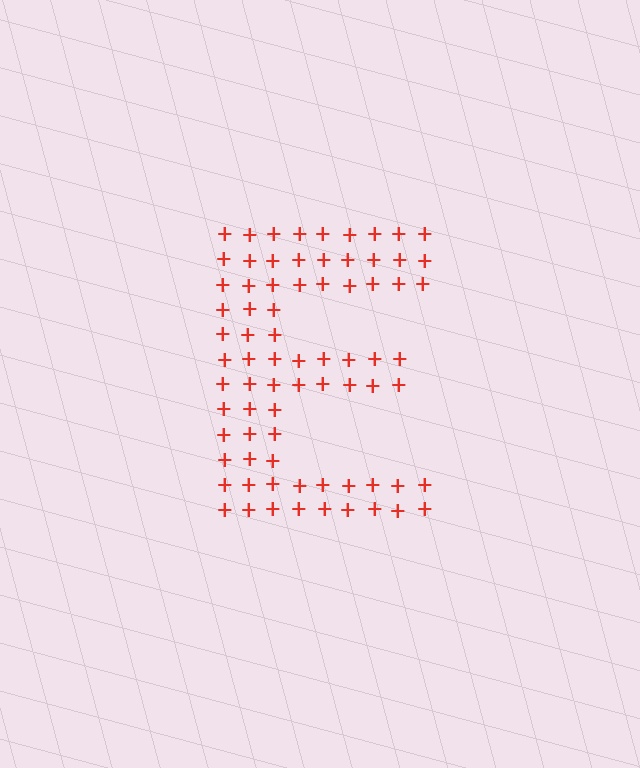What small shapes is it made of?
It is made of small plus signs.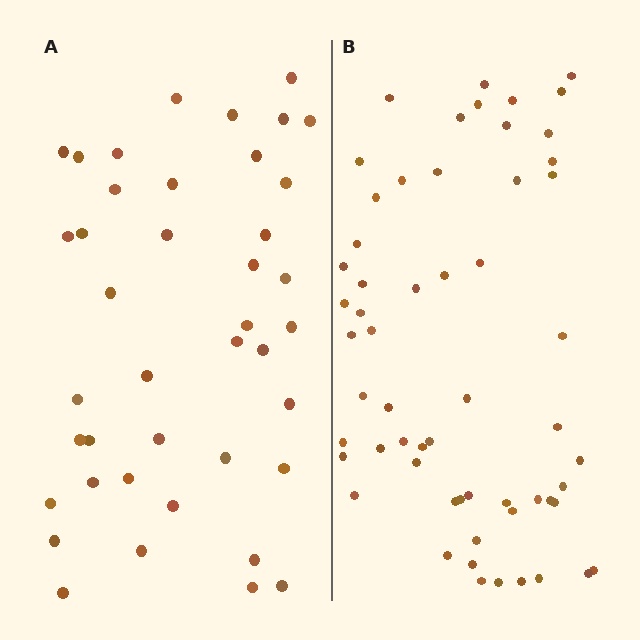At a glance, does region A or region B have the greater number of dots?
Region B (the right region) has more dots.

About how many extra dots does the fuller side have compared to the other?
Region B has approximately 15 more dots than region A.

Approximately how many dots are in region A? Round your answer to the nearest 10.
About 40 dots. (The exact count is 41, which rounds to 40.)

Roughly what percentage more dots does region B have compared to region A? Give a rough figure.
About 40% more.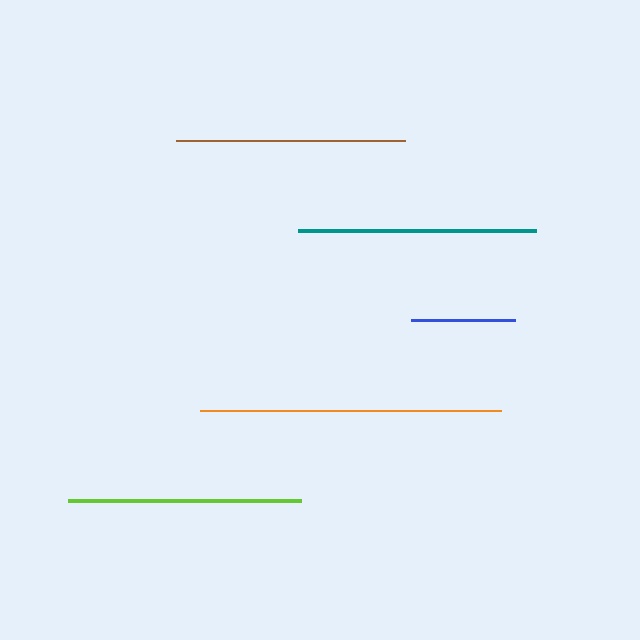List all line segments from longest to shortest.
From longest to shortest: orange, teal, lime, brown, blue.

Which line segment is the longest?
The orange line is the longest at approximately 300 pixels.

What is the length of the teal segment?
The teal segment is approximately 238 pixels long.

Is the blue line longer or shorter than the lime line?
The lime line is longer than the blue line.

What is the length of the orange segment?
The orange segment is approximately 300 pixels long.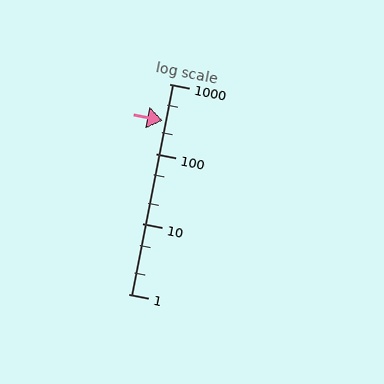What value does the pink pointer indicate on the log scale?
The pointer indicates approximately 300.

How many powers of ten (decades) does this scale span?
The scale spans 3 decades, from 1 to 1000.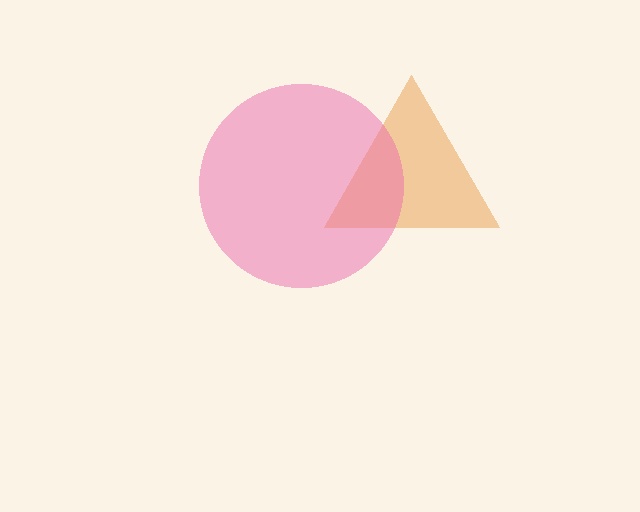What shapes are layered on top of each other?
The layered shapes are: an orange triangle, a pink circle.